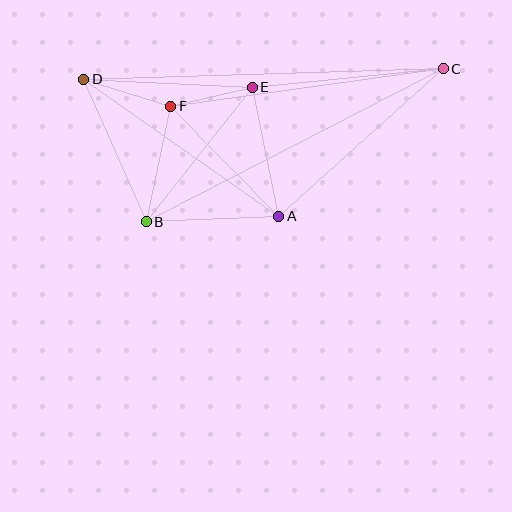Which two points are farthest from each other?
Points C and D are farthest from each other.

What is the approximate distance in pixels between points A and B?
The distance between A and B is approximately 133 pixels.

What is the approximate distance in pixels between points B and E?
The distance between B and E is approximately 171 pixels.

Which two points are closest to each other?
Points E and F are closest to each other.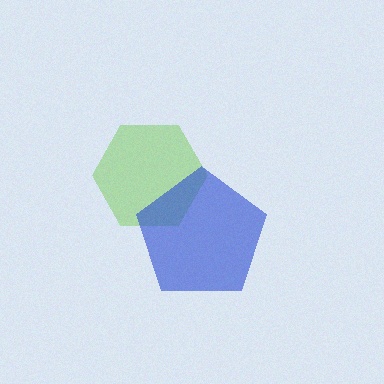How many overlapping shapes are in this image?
There are 2 overlapping shapes in the image.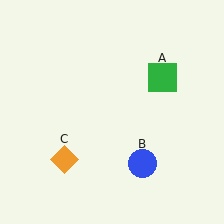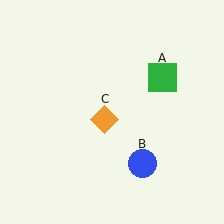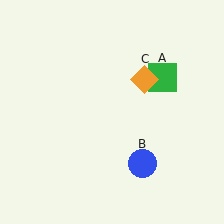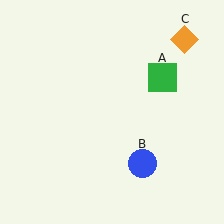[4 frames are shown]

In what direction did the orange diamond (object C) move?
The orange diamond (object C) moved up and to the right.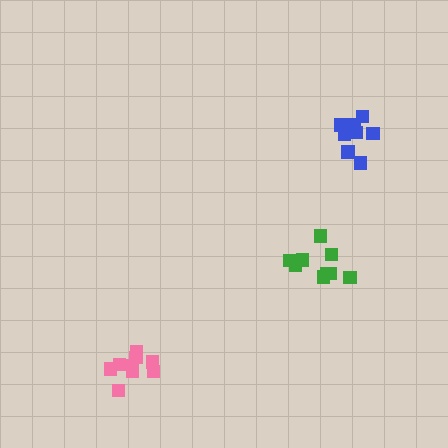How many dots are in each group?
Group 1: 9 dots, Group 2: 8 dots, Group 3: 9 dots (26 total).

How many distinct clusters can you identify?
There are 3 distinct clusters.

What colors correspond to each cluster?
The clusters are colored: pink, blue, green.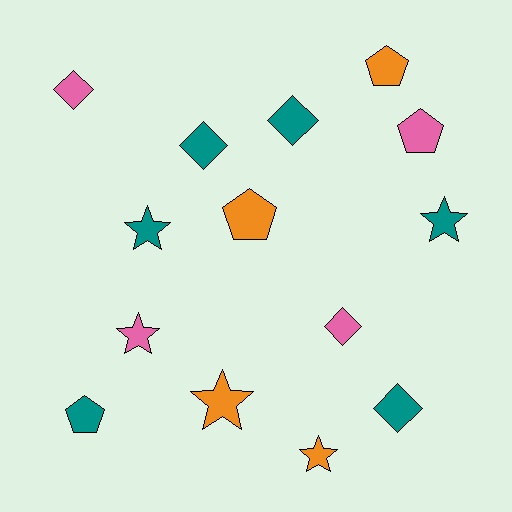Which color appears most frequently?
Teal, with 6 objects.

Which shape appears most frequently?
Star, with 5 objects.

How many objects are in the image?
There are 14 objects.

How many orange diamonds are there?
There are no orange diamonds.